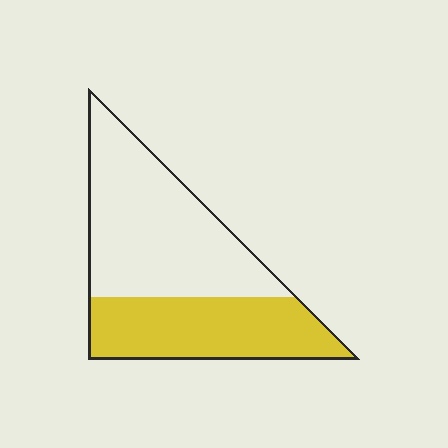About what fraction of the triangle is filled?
About two fifths (2/5).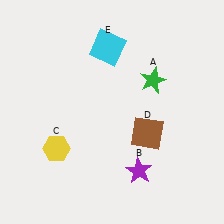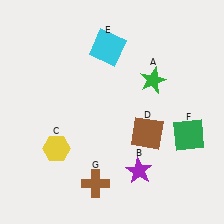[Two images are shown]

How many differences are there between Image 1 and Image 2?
There are 2 differences between the two images.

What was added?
A green square (F), a brown cross (G) were added in Image 2.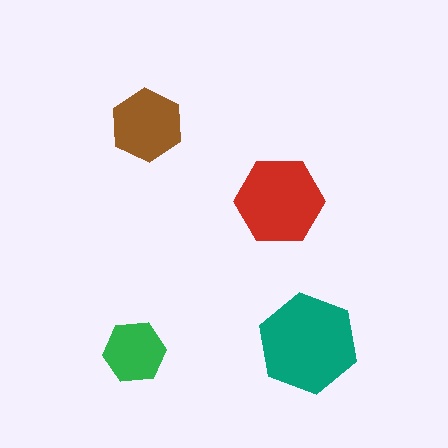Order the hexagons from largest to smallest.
the teal one, the red one, the brown one, the green one.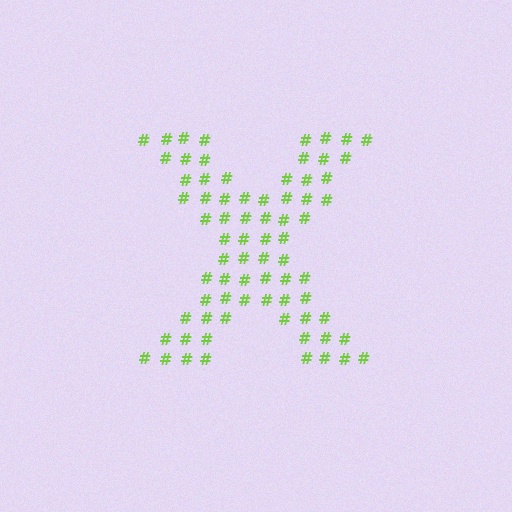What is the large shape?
The large shape is the letter X.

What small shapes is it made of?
It is made of small hash symbols.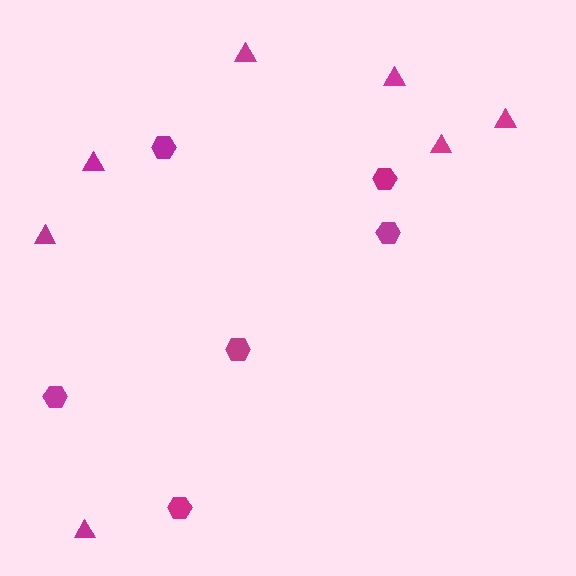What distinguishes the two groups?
There are 2 groups: one group of hexagons (6) and one group of triangles (7).